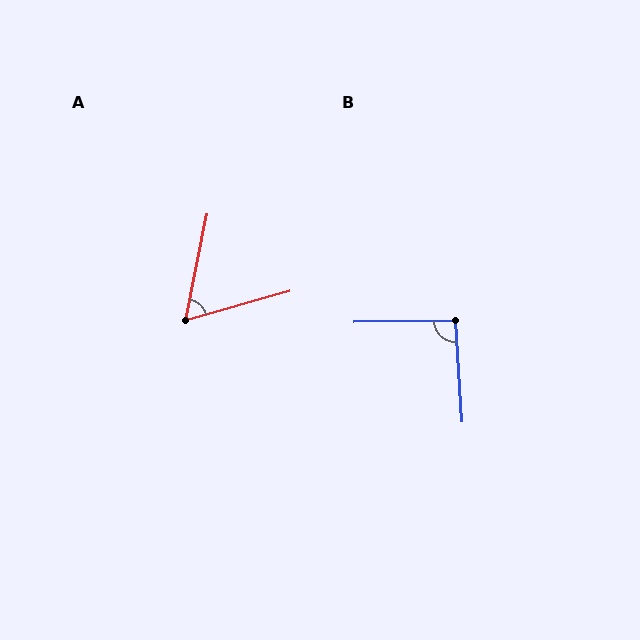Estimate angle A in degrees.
Approximately 63 degrees.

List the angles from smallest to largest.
A (63°), B (93°).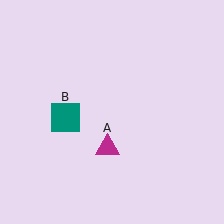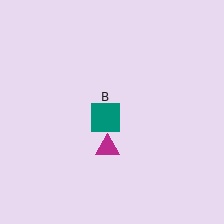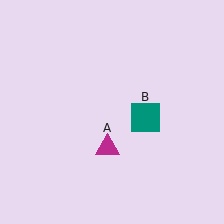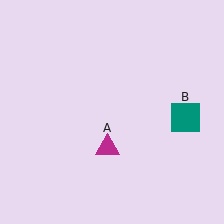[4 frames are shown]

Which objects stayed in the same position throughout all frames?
Magenta triangle (object A) remained stationary.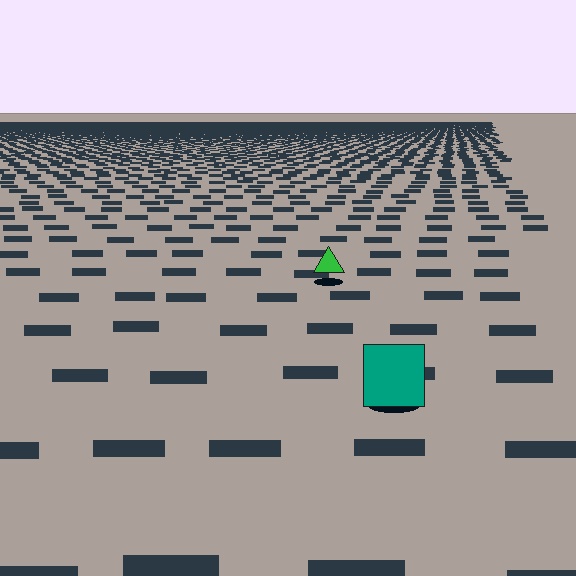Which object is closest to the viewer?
The teal square is closest. The texture marks near it are larger and more spread out.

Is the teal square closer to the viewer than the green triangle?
Yes. The teal square is closer — you can tell from the texture gradient: the ground texture is coarser near it.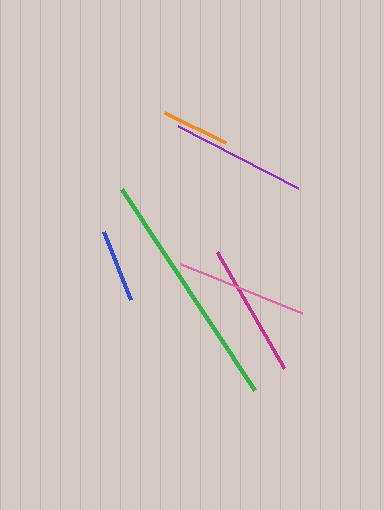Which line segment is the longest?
The green line is the longest at approximately 241 pixels.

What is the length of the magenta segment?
The magenta segment is approximately 133 pixels long.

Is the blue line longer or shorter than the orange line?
The blue line is longer than the orange line.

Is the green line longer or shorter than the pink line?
The green line is longer than the pink line.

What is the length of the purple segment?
The purple segment is approximately 135 pixels long.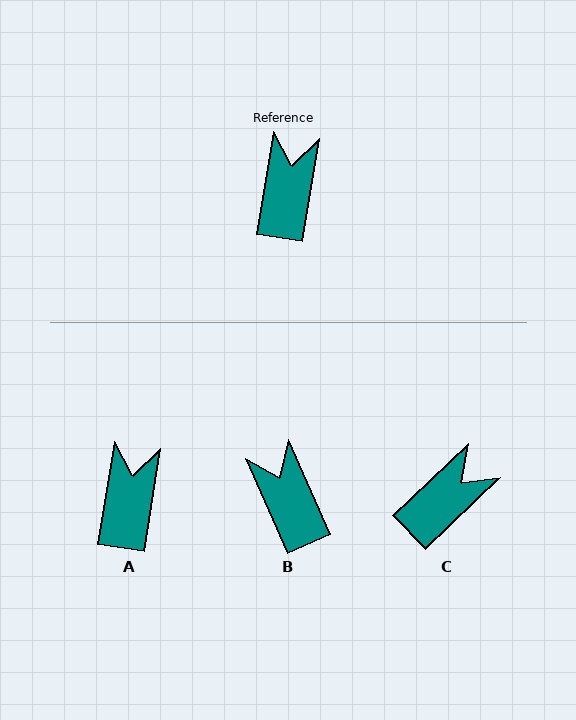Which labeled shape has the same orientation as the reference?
A.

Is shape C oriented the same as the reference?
No, it is off by about 37 degrees.